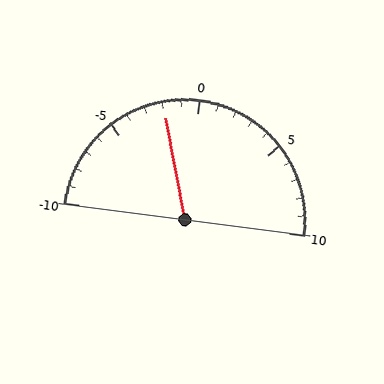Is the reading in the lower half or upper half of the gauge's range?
The reading is in the lower half of the range (-10 to 10).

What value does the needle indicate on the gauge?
The needle indicates approximately -2.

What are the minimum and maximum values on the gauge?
The gauge ranges from -10 to 10.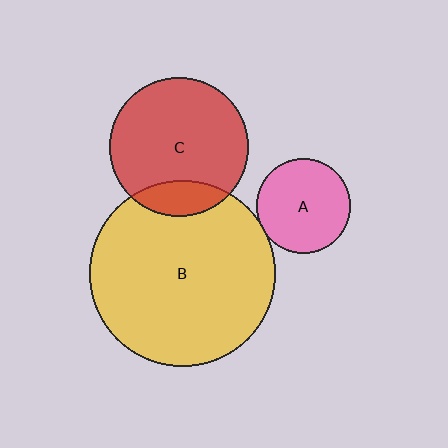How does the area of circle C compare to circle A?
Approximately 2.2 times.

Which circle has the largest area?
Circle B (yellow).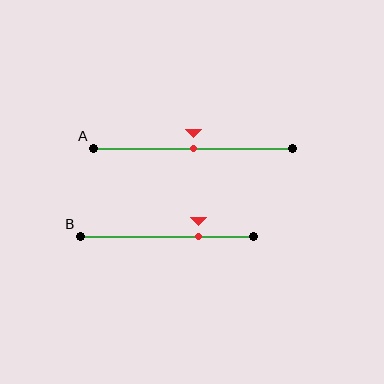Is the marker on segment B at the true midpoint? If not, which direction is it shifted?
No, the marker on segment B is shifted to the right by about 18% of the segment length.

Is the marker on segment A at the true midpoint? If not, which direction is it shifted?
Yes, the marker on segment A is at the true midpoint.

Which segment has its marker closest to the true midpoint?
Segment A has its marker closest to the true midpoint.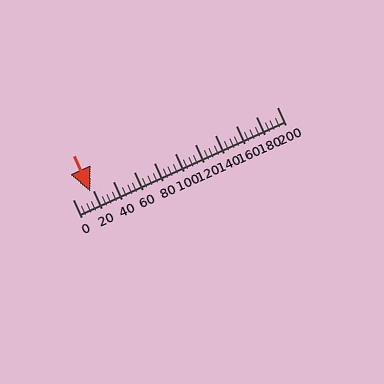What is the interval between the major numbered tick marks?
The major tick marks are spaced 20 units apart.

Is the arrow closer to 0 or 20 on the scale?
The arrow is closer to 20.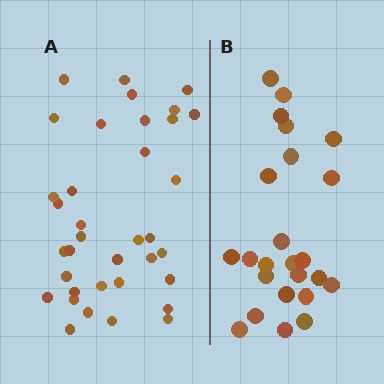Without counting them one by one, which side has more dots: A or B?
Region A (the left region) has more dots.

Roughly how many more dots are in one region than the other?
Region A has roughly 12 or so more dots than region B.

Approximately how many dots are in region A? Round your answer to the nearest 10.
About 40 dots. (The exact count is 36, which rounds to 40.)